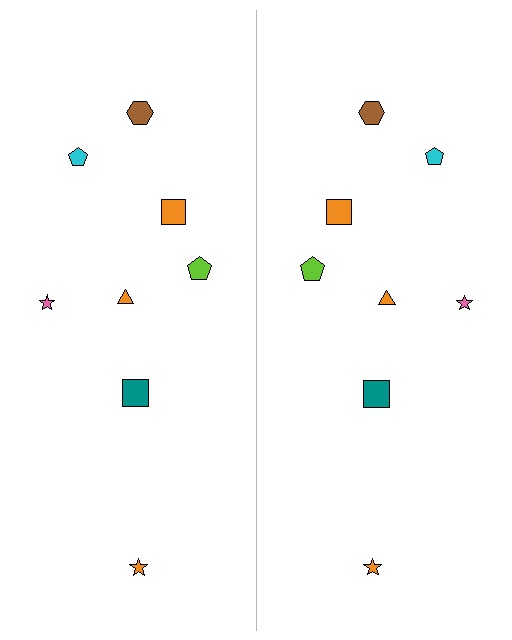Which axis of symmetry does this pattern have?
The pattern has a vertical axis of symmetry running through the center of the image.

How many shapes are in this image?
There are 16 shapes in this image.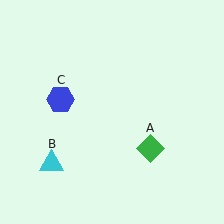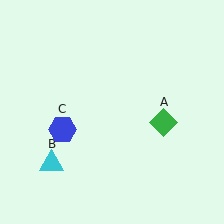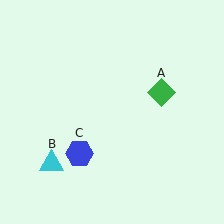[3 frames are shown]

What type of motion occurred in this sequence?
The green diamond (object A), blue hexagon (object C) rotated counterclockwise around the center of the scene.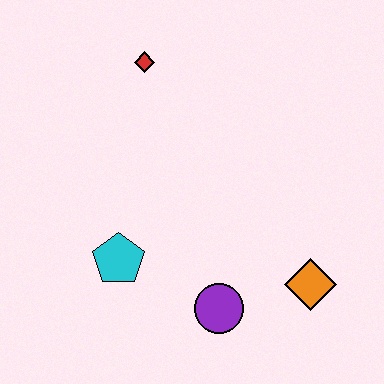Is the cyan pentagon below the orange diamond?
No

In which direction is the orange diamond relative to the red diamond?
The orange diamond is below the red diamond.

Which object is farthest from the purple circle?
The red diamond is farthest from the purple circle.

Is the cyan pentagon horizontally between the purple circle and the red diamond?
No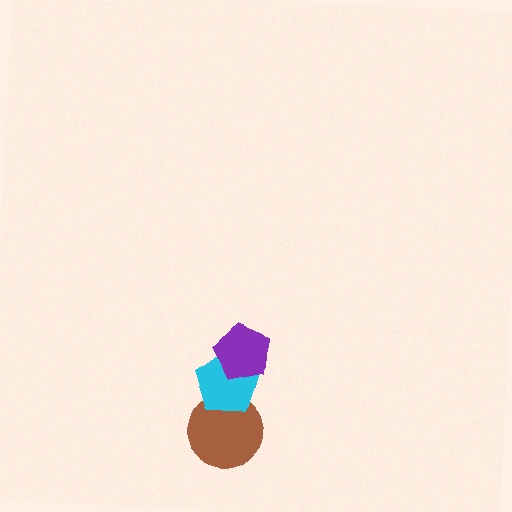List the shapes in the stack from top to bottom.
From top to bottom: the purple pentagon, the cyan pentagon, the brown circle.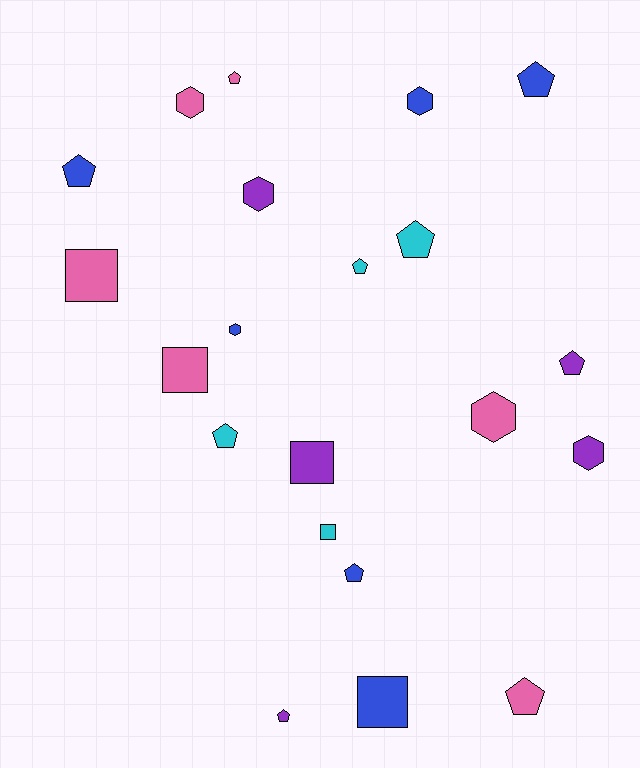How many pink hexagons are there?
There are 2 pink hexagons.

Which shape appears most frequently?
Pentagon, with 10 objects.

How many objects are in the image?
There are 21 objects.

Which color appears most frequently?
Blue, with 6 objects.